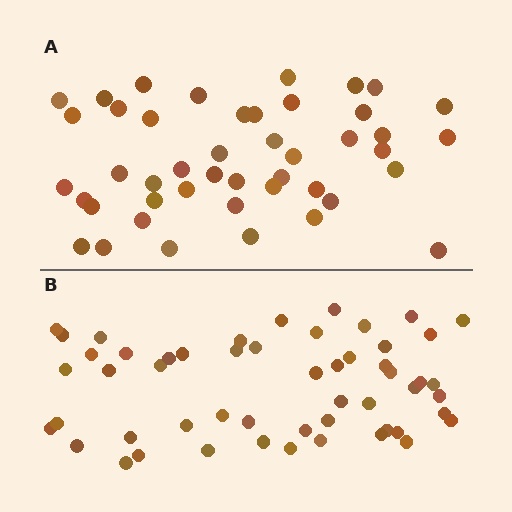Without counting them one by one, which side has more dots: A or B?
Region B (the bottom region) has more dots.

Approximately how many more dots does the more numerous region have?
Region B has roughly 8 or so more dots than region A.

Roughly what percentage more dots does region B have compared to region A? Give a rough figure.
About 20% more.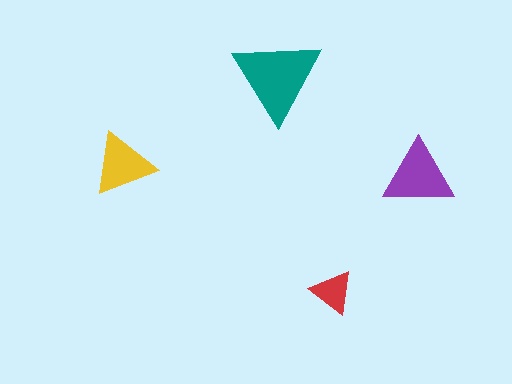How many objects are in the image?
There are 4 objects in the image.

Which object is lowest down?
The red triangle is bottommost.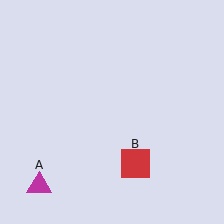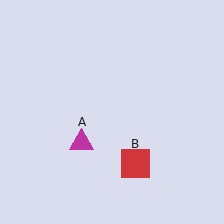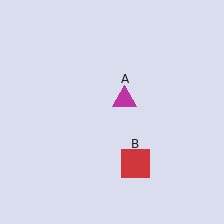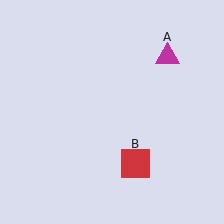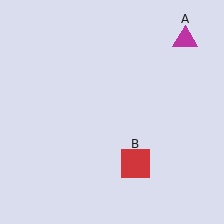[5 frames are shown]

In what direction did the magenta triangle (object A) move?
The magenta triangle (object A) moved up and to the right.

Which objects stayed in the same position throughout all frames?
Red square (object B) remained stationary.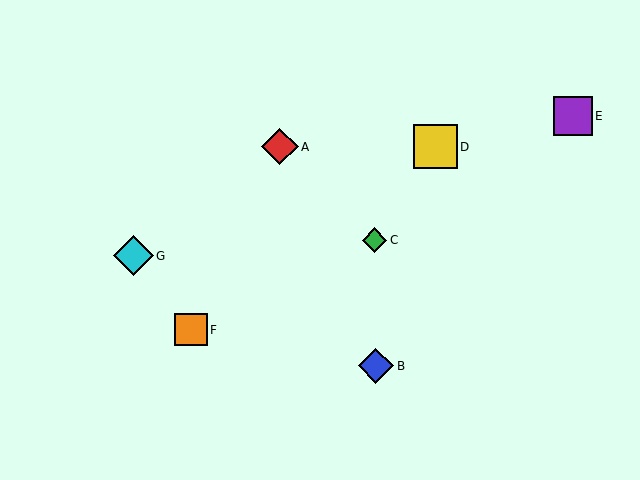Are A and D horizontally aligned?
Yes, both are at y≈147.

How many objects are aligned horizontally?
2 objects (A, D) are aligned horizontally.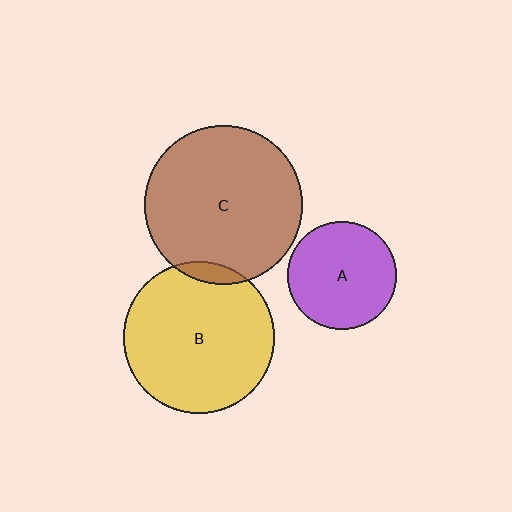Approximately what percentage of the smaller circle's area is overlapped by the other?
Approximately 5%.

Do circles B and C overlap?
Yes.